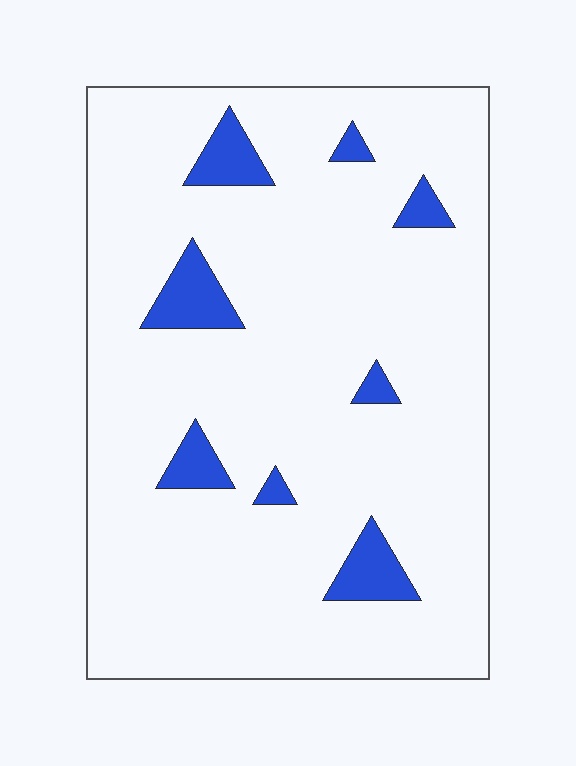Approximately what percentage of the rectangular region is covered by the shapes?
Approximately 10%.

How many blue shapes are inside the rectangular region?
8.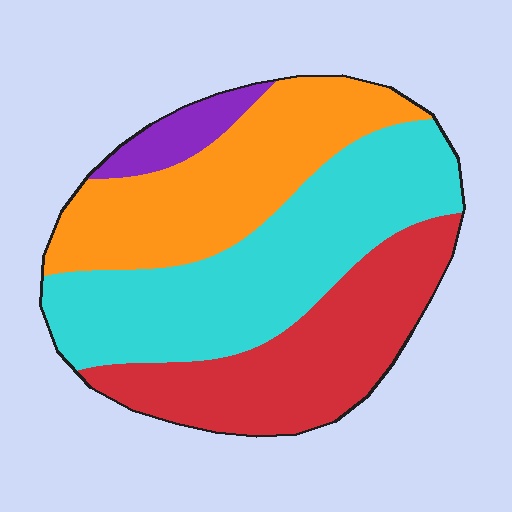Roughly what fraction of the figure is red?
Red takes up about one quarter (1/4) of the figure.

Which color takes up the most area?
Cyan, at roughly 40%.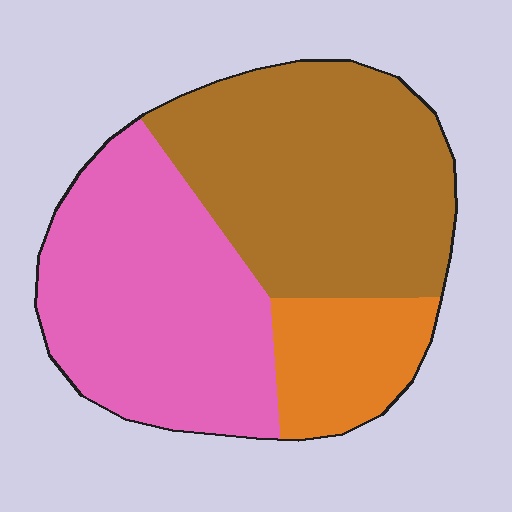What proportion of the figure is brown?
Brown covers roughly 45% of the figure.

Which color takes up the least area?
Orange, at roughly 15%.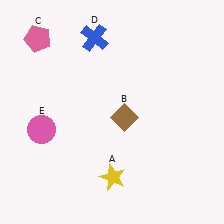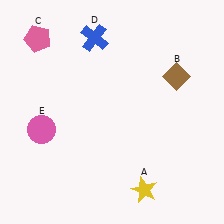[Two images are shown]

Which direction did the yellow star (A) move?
The yellow star (A) moved right.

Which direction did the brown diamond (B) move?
The brown diamond (B) moved right.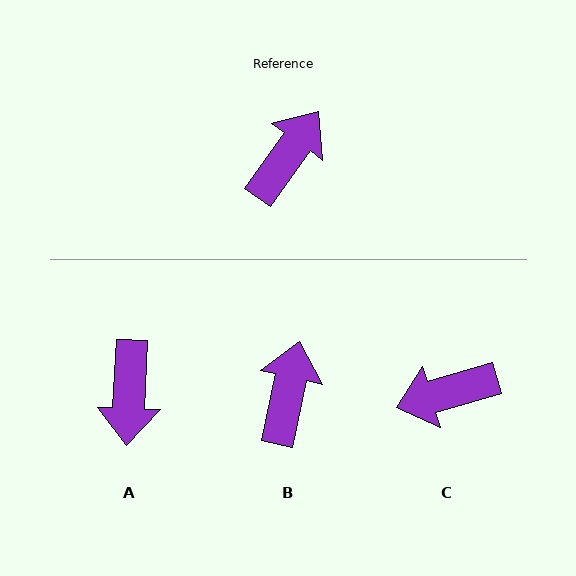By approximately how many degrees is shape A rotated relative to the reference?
Approximately 147 degrees clockwise.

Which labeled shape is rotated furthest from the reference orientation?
A, about 147 degrees away.